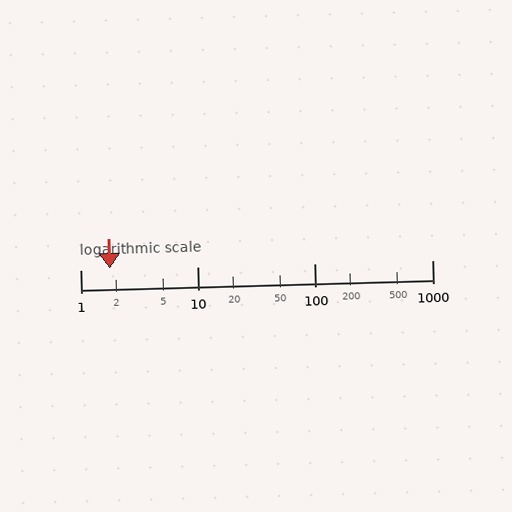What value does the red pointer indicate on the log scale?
The pointer indicates approximately 1.8.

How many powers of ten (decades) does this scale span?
The scale spans 3 decades, from 1 to 1000.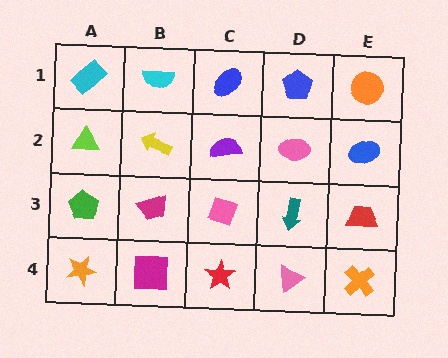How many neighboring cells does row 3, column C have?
4.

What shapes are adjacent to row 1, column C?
A purple semicircle (row 2, column C), a cyan semicircle (row 1, column B), a blue pentagon (row 1, column D).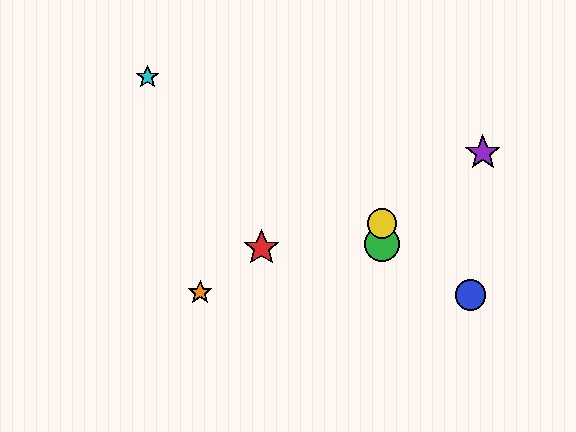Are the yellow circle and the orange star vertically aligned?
No, the yellow circle is at x≈382 and the orange star is at x≈200.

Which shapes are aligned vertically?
The green circle, the yellow circle are aligned vertically.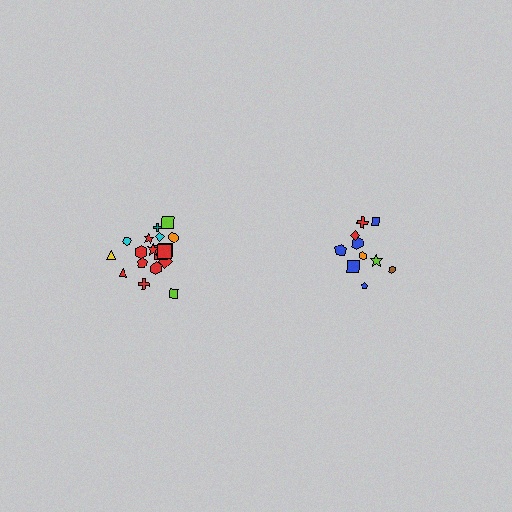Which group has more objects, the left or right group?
The left group.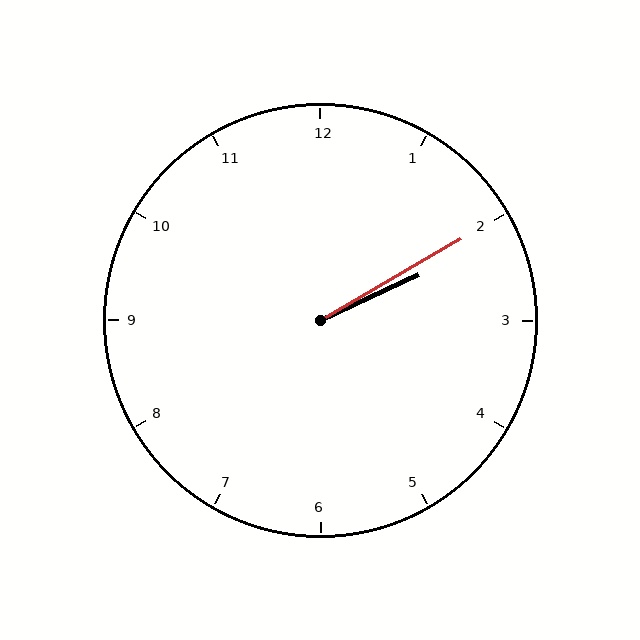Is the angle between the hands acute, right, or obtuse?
It is acute.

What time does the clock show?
2:10.